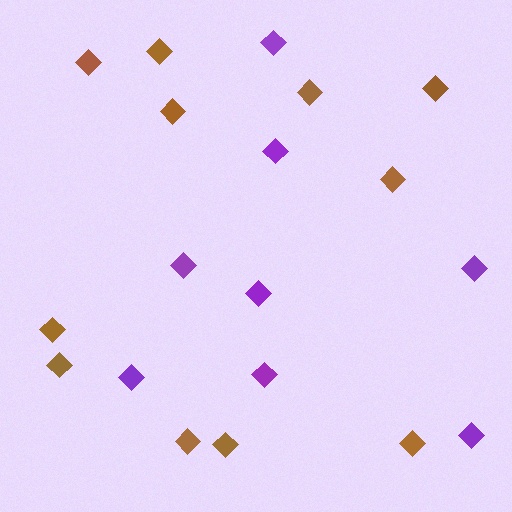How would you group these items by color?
There are 2 groups: one group of brown diamonds (11) and one group of purple diamonds (8).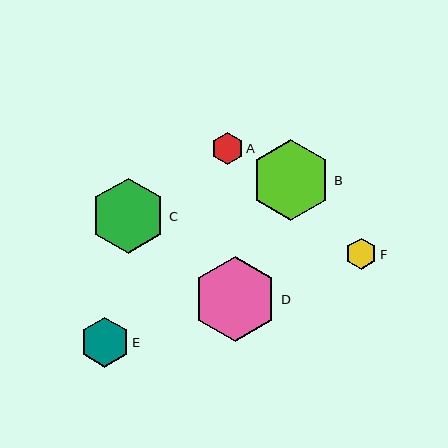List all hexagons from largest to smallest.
From largest to smallest: D, B, C, E, A, F.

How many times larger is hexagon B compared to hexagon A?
Hexagon B is approximately 2.5 times the size of hexagon A.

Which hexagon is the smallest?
Hexagon F is the smallest with a size of approximately 31 pixels.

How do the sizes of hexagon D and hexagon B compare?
Hexagon D and hexagon B are approximately the same size.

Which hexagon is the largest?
Hexagon D is the largest with a size of approximately 85 pixels.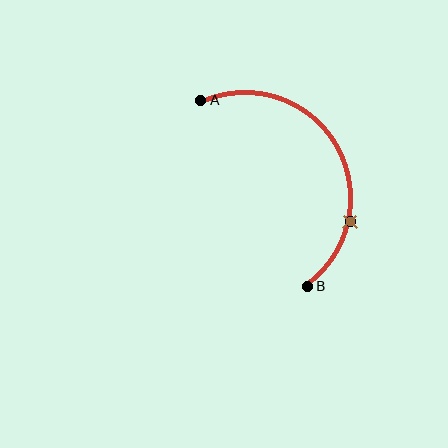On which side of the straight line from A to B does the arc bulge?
The arc bulges to the right of the straight line connecting A and B.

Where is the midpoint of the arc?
The arc midpoint is the point on the curve farthest from the straight line joining A and B. It sits to the right of that line.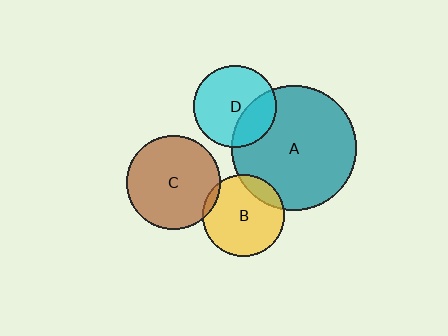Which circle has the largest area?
Circle A (teal).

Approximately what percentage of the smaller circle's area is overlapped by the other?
Approximately 15%.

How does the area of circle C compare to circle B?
Approximately 1.3 times.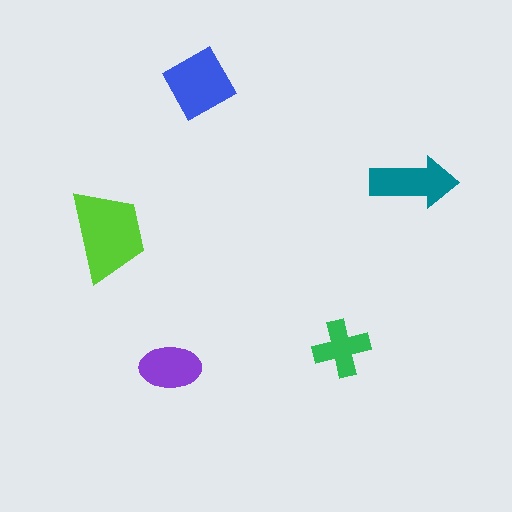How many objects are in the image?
There are 5 objects in the image.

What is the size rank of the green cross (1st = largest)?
5th.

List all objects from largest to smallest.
The lime trapezoid, the blue diamond, the teal arrow, the purple ellipse, the green cross.